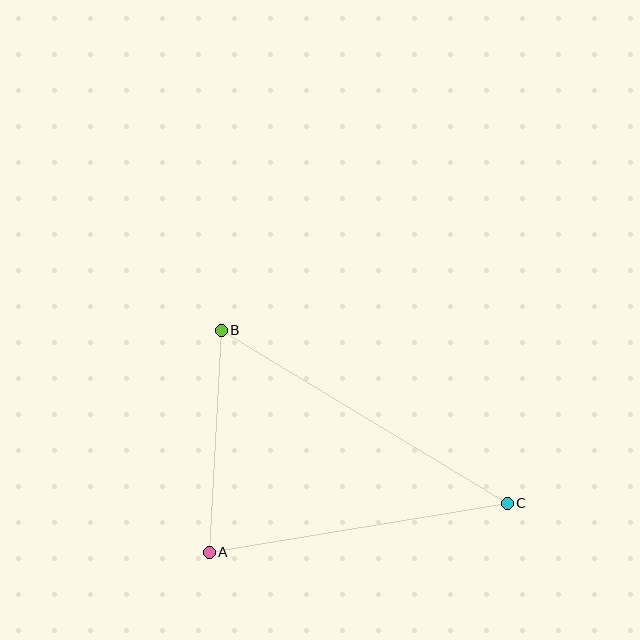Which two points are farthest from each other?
Points B and C are farthest from each other.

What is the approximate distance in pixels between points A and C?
The distance between A and C is approximately 302 pixels.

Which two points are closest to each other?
Points A and B are closest to each other.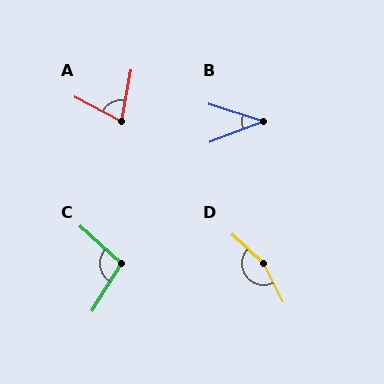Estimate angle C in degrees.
Approximately 100 degrees.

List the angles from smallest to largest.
B (39°), A (72°), C (100°), D (160°).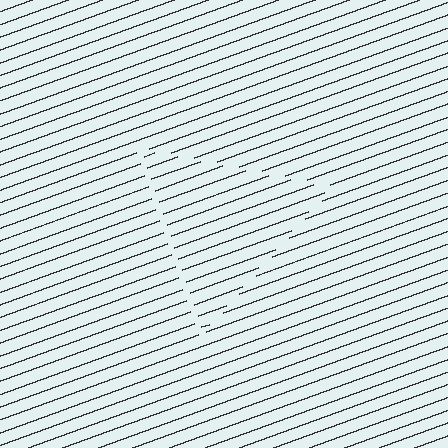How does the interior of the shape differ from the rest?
The interior of the shape contains the same grating, shifted by half a period — the contour is defined by the phase discontinuity where line-ends from the inner and outer gratings abut.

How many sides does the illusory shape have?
3 sides — the line-ends trace a triangle.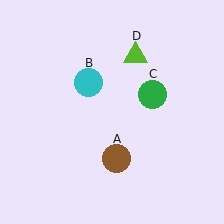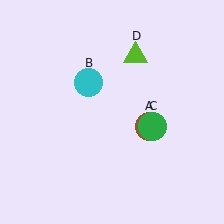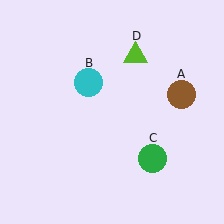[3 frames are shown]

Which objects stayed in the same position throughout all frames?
Cyan circle (object B) and lime triangle (object D) remained stationary.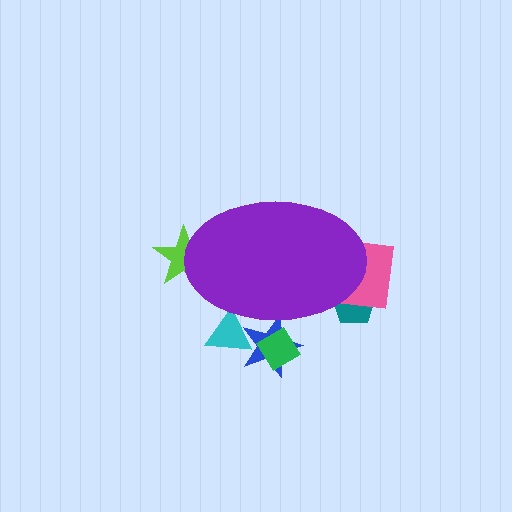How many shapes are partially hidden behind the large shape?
6 shapes are partially hidden.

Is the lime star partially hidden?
Yes, the lime star is partially hidden behind the purple ellipse.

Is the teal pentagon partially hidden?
Yes, the teal pentagon is partially hidden behind the purple ellipse.